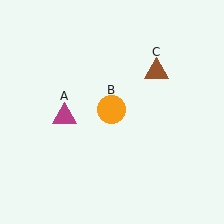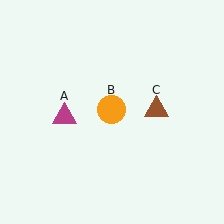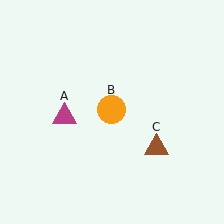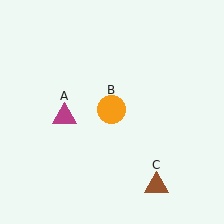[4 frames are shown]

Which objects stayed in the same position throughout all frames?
Magenta triangle (object A) and orange circle (object B) remained stationary.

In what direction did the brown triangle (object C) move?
The brown triangle (object C) moved down.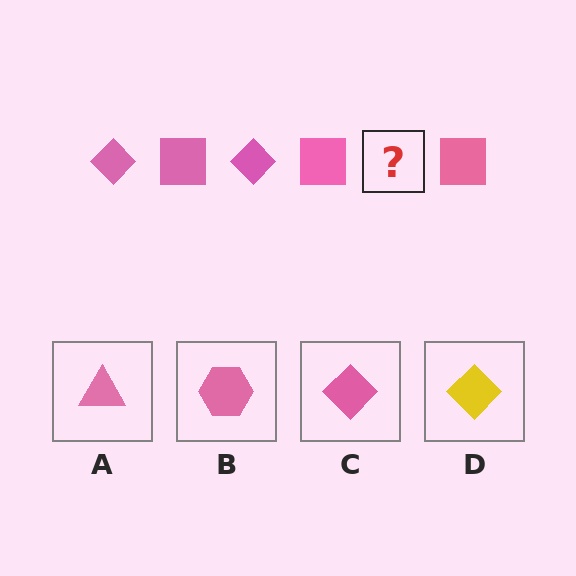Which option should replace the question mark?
Option C.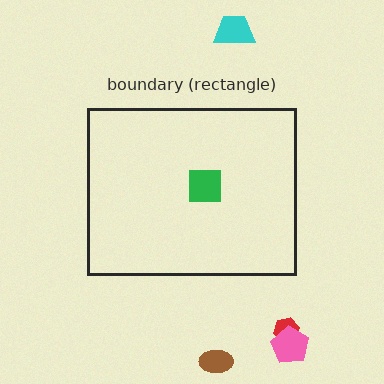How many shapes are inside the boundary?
1 inside, 4 outside.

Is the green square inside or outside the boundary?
Inside.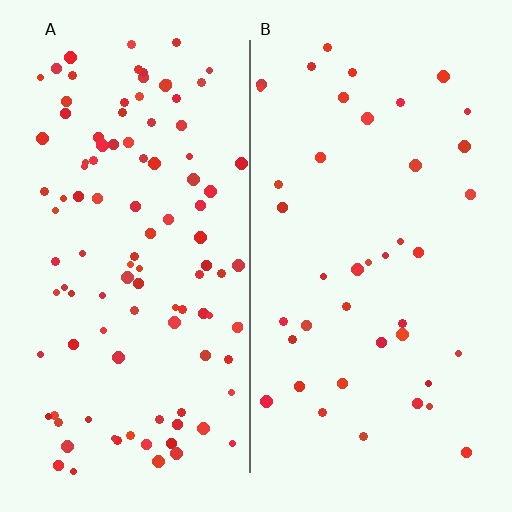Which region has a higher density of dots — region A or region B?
A (the left).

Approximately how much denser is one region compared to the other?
Approximately 2.6× — region A over region B.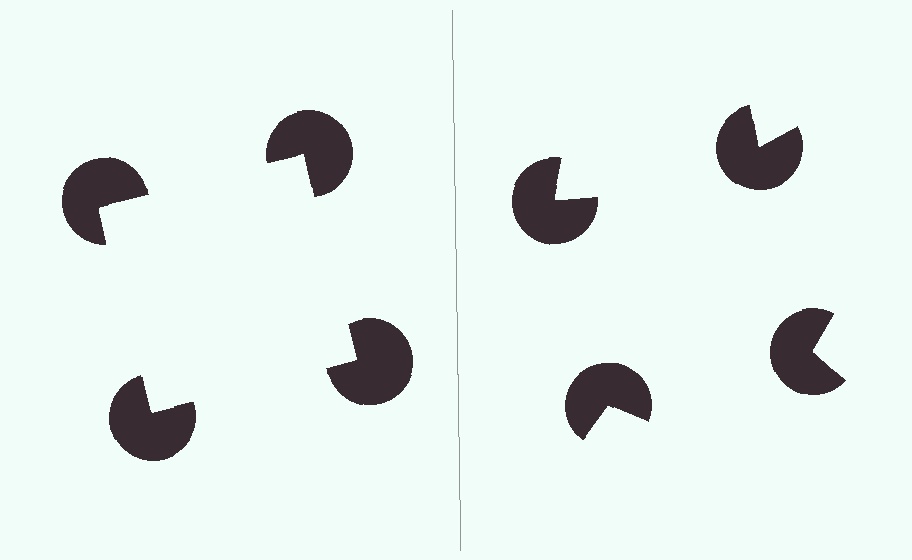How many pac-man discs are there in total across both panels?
8 — 4 on each side.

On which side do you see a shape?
An illusory square appears on the left side. On the right side the wedge cuts are rotated, so no coherent shape forms.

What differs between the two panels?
The pac-man discs are positioned identically on both sides; only the wedge orientations differ. On the left they align to a square; on the right they are misaligned.